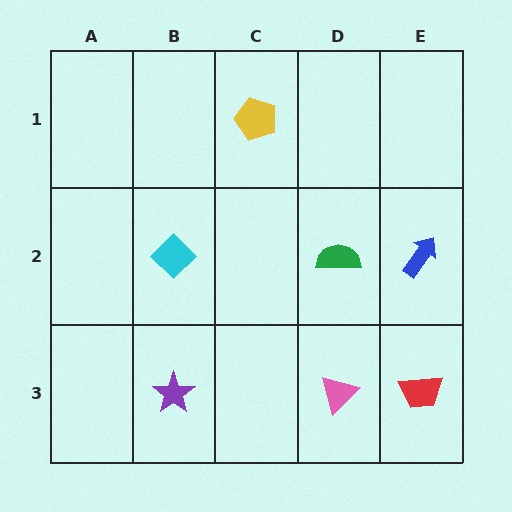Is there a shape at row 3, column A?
No, that cell is empty.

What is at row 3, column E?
A red trapezoid.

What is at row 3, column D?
A pink triangle.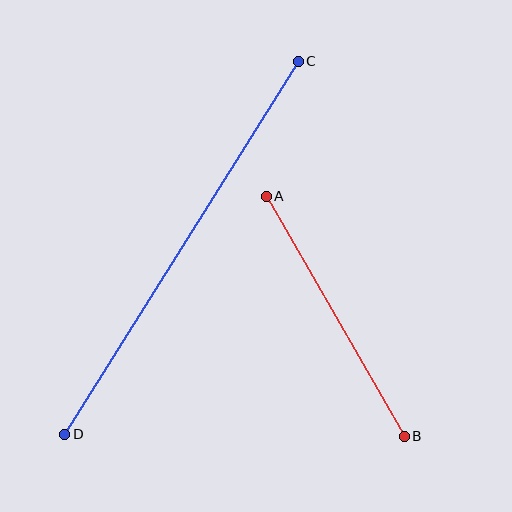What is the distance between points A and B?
The distance is approximately 277 pixels.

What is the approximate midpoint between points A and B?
The midpoint is at approximately (335, 316) pixels.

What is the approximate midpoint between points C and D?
The midpoint is at approximately (181, 248) pixels.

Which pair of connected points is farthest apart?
Points C and D are farthest apart.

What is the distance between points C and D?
The distance is approximately 440 pixels.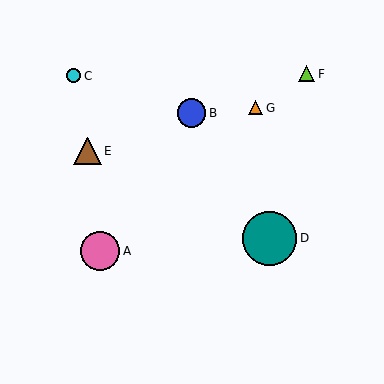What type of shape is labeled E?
Shape E is a brown triangle.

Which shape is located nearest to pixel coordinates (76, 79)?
The cyan circle (labeled C) at (74, 76) is nearest to that location.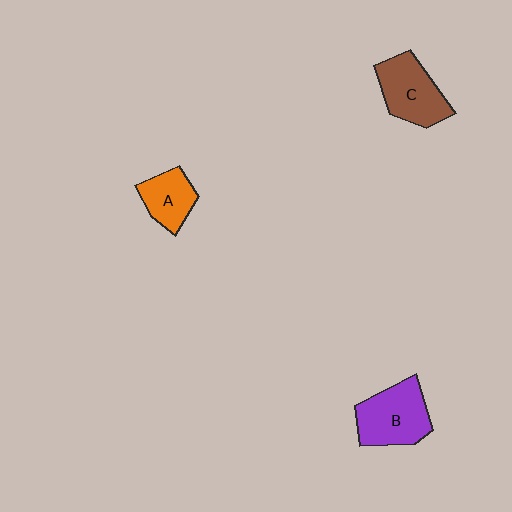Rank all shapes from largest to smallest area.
From largest to smallest: B (purple), C (brown), A (orange).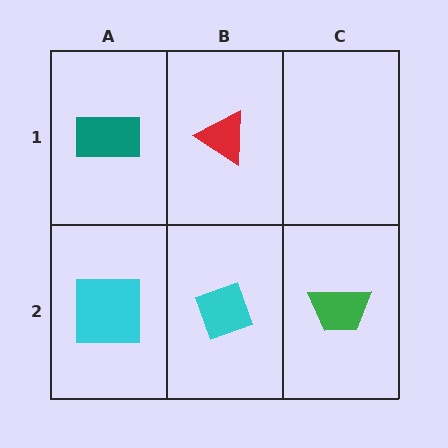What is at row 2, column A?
A cyan square.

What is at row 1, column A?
A teal rectangle.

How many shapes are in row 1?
2 shapes.